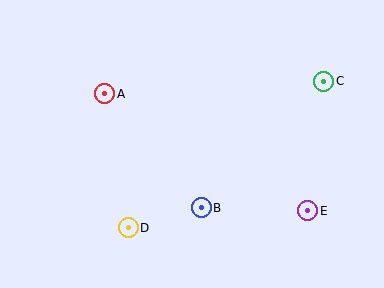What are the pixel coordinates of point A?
Point A is at (105, 94).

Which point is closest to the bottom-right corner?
Point E is closest to the bottom-right corner.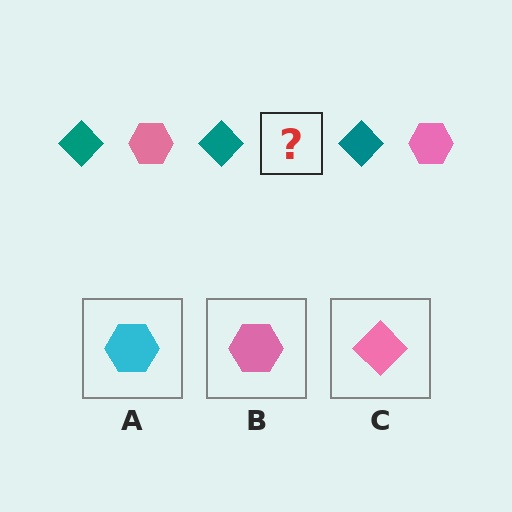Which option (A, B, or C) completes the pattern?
B.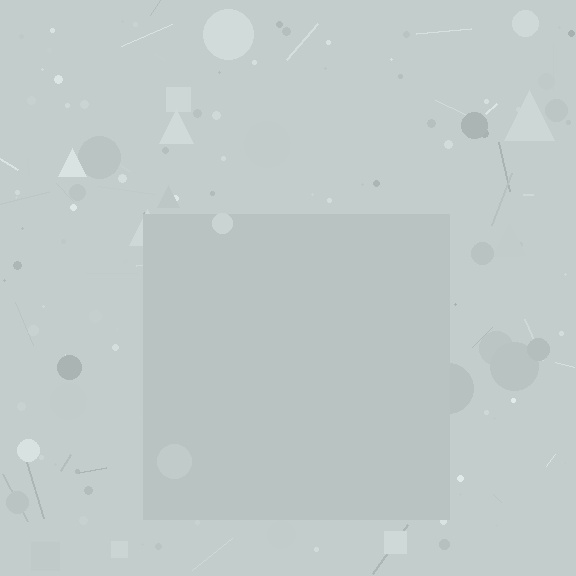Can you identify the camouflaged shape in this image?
The camouflaged shape is a square.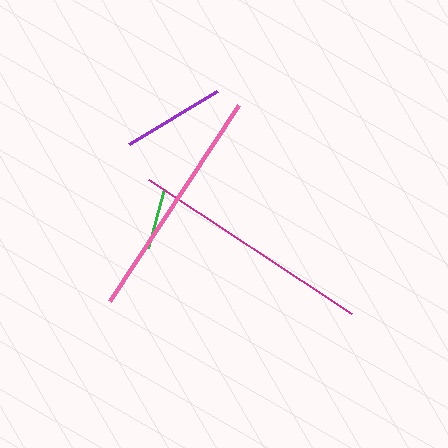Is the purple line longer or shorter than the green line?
The purple line is longer than the green line.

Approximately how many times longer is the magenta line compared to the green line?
The magenta line is approximately 4.0 times the length of the green line.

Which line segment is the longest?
The magenta line is the longest at approximately 243 pixels.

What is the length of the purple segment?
The purple segment is approximately 103 pixels long.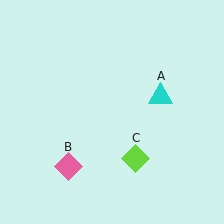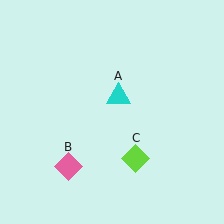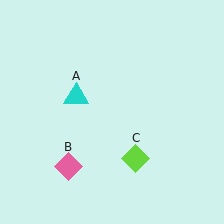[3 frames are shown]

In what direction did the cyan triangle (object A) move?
The cyan triangle (object A) moved left.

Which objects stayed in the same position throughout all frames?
Pink diamond (object B) and lime diamond (object C) remained stationary.